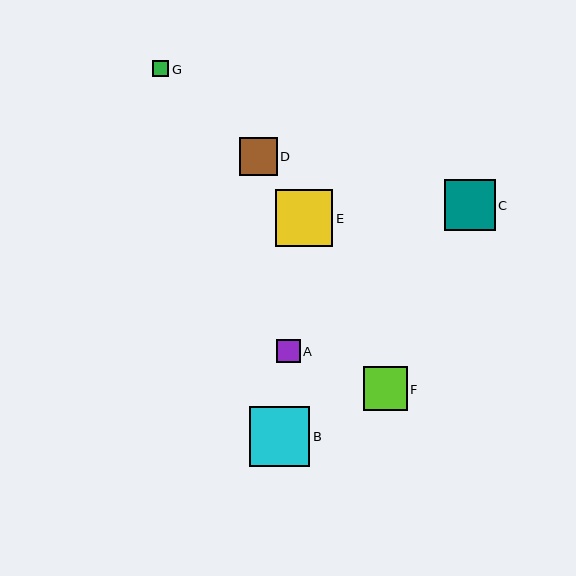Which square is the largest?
Square B is the largest with a size of approximately 60 pixels.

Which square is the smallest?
Square G is the smallest with a size of approximately 16 pixels.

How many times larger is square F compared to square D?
Square F is approximately 1.1 times the size of square D.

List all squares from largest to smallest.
From largest to smallest: B, E, C, F, D, A, G.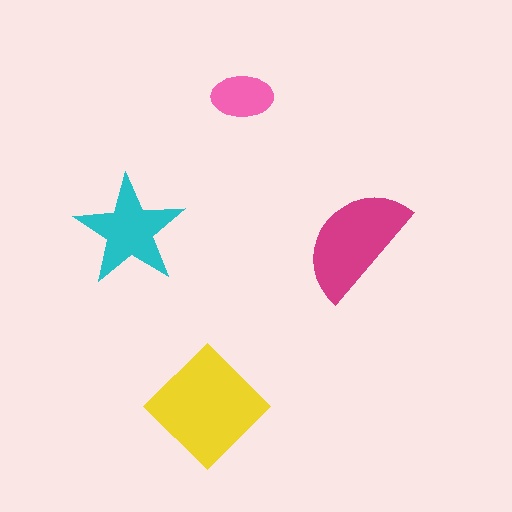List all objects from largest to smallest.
The yellow diamond, the magenta semicircle, the cyan star, the pink ellipse.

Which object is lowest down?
The yellow diamond is bottommost.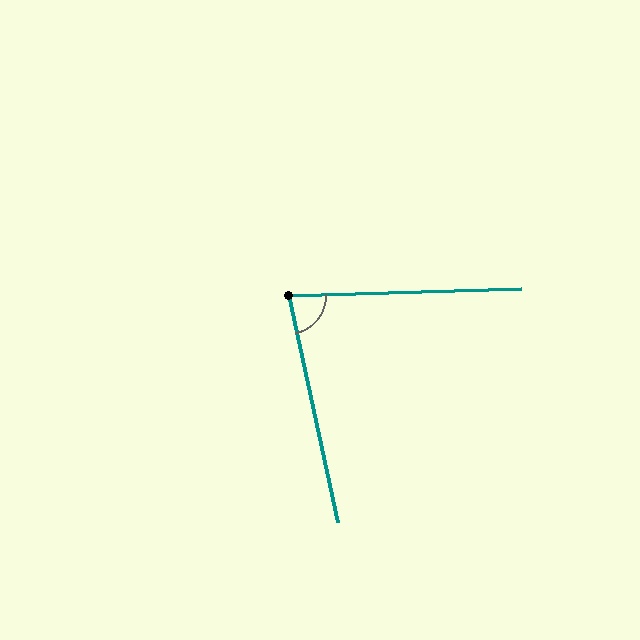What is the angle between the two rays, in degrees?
Approximately 79 degrees.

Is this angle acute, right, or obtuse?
It is acute.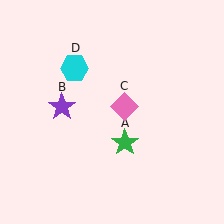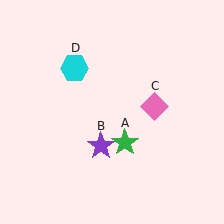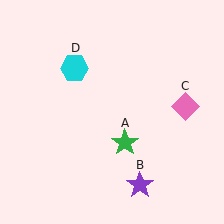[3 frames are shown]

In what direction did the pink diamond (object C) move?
The pink diamond (object C) moved right.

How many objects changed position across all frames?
2 objects changed position: purple star (object B), pink diamond (object C).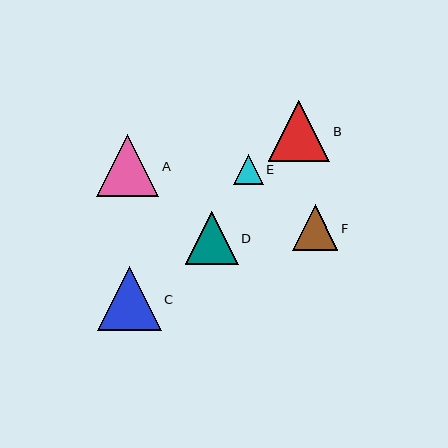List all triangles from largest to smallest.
From largest to smallest: C, A, B, D, F, E.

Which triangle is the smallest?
Triangle E is the smallest with a size of approximately 29 pixels.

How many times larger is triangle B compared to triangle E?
Triangle B is approximately 2.1 times the size of triangle E.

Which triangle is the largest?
Triangle C is the largest with a size of approximately 63 pixels.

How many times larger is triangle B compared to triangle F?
Triangle B is approximately 1.3 times the size of triangle F.